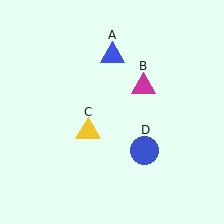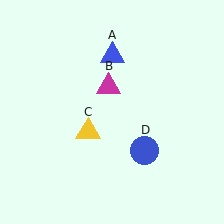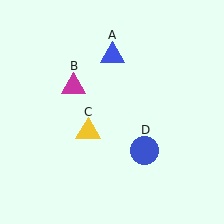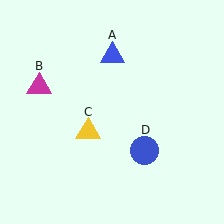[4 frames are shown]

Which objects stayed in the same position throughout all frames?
Blue triangle (object A) and yellow triangle (object C) and blue circle (object D) remained stationary.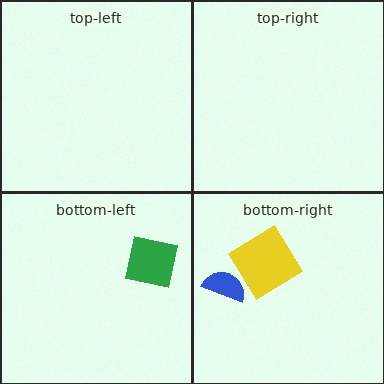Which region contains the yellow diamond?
The bottom-right region.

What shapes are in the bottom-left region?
The green square.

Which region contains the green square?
The bottom-left region.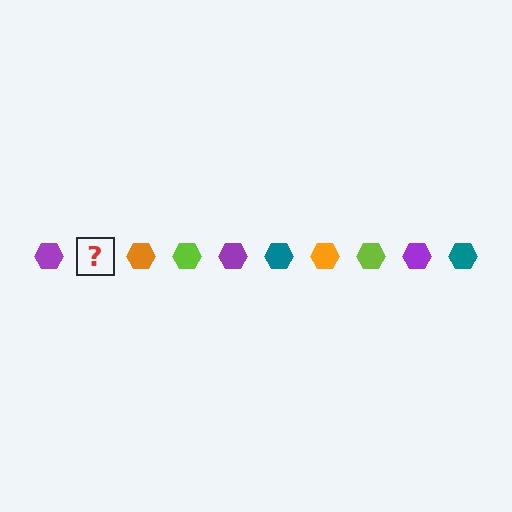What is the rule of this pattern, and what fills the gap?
The rule is that the pattern cycles through purple, teal, orange, lime hexagons. The gap should be filled with a teal hexagon.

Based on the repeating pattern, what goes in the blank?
The blank should be a teal hexagon.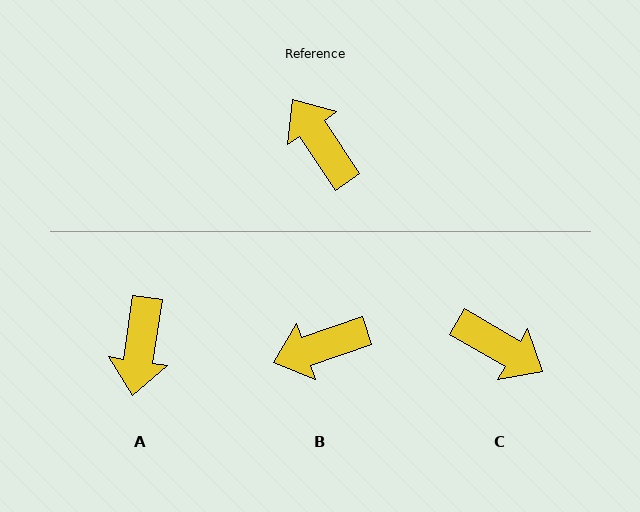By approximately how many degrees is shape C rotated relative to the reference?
Approximately 154 degrees clockwise.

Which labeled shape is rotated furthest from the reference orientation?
C, about 154 degrees away.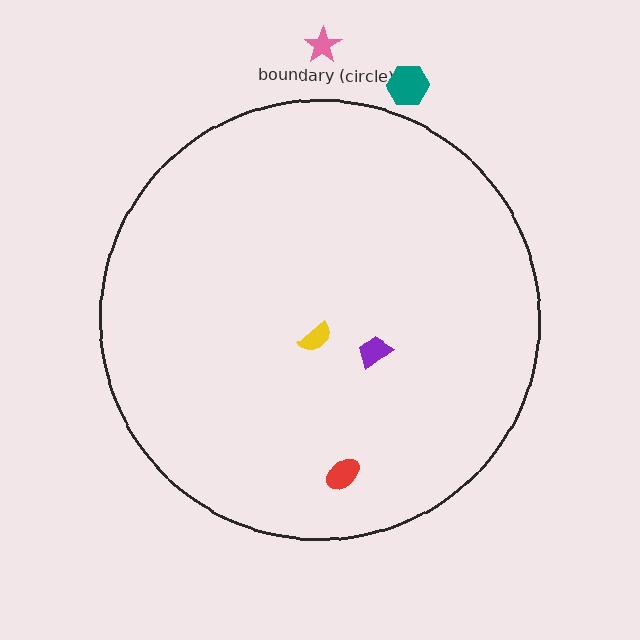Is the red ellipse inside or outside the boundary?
Inside.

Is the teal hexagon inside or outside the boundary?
Outside.